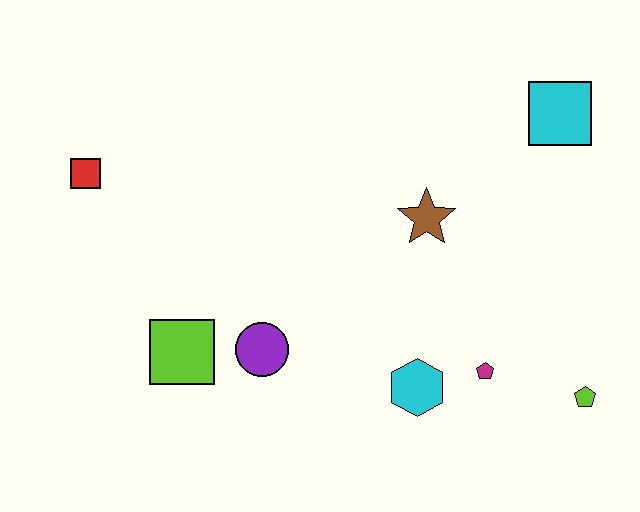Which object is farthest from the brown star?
The red square is farthest from the brown star.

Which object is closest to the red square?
The lime square is closest to the red square.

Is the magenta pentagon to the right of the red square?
Yes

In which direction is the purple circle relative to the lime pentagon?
The purple circle is to the left of the lime pentagon.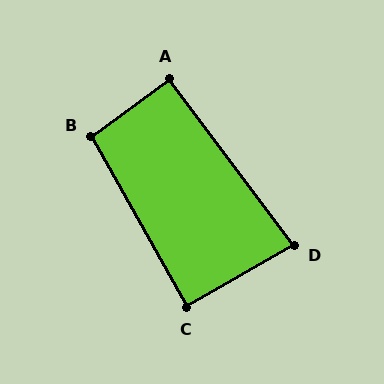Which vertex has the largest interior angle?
B, at approximately 97 degrees.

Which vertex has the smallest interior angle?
D, at approximately 83 degrees.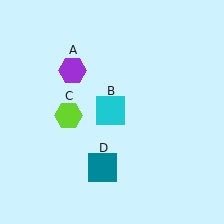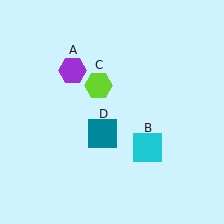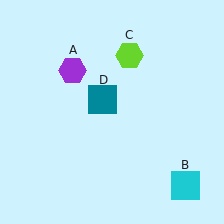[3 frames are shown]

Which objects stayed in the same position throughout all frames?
Purple hexagon (object A) remained stationary.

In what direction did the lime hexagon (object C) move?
The lime hexagon (object C) moved up and to the right.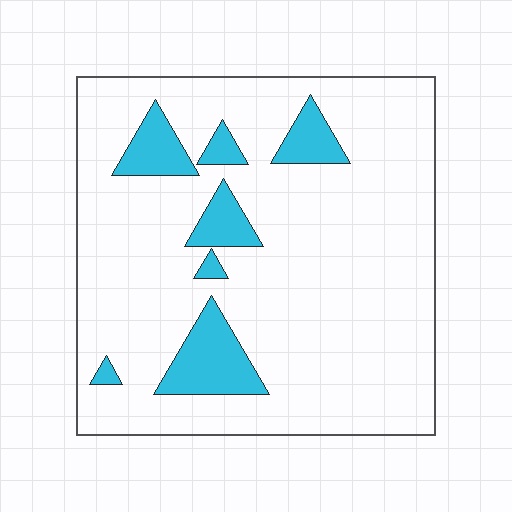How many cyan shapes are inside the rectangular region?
7.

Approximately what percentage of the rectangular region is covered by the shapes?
Approximately 15%.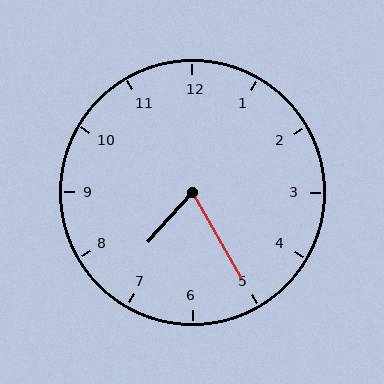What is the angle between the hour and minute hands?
Approximately 72 degrees.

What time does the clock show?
7:25.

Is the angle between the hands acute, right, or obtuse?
It is acute.